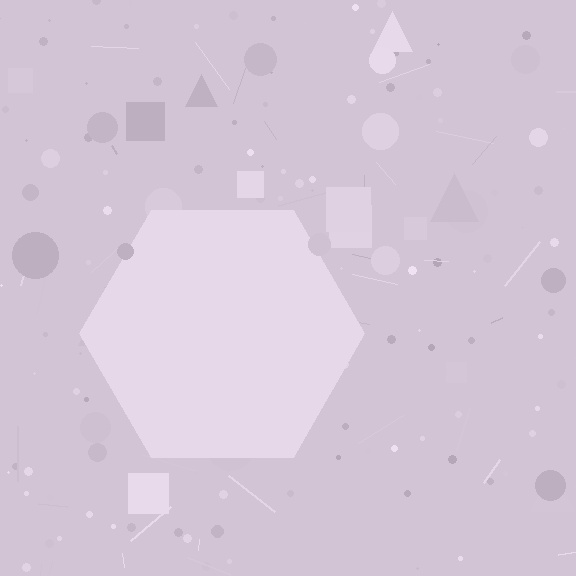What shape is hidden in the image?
A hexagon is hidden in the image.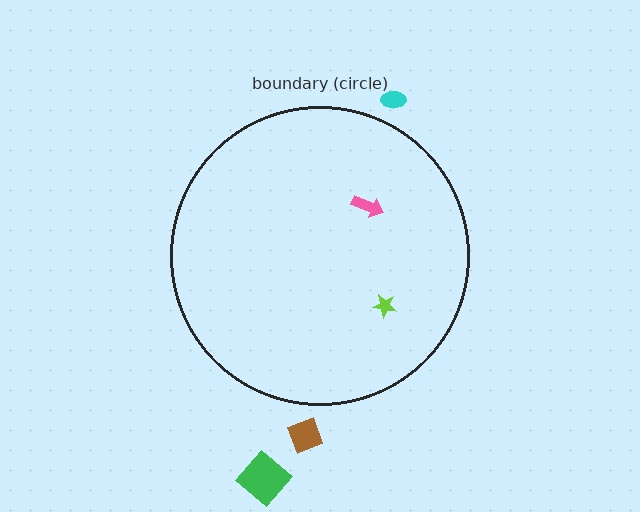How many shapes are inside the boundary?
2 inside, 3 outside.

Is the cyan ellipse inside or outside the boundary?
Outside.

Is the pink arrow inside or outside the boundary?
Inside.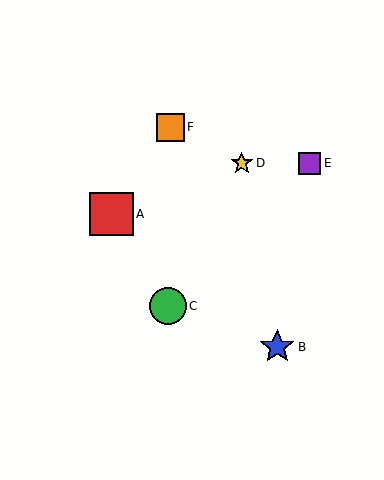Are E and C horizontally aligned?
No, E is at y≈163 and C is at y≈306.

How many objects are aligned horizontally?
2 objects (D, E) are aligned horizontally.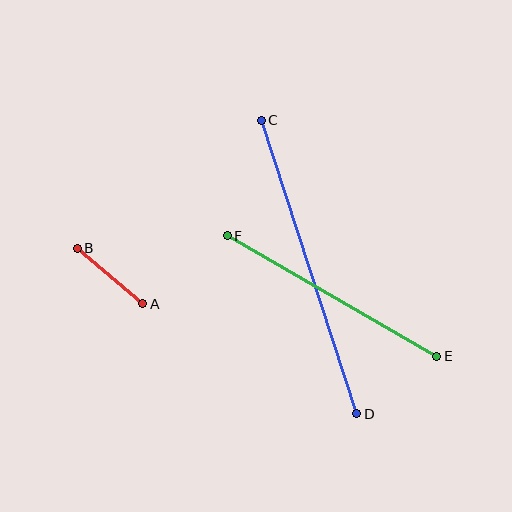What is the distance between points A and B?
The distance is approximately 86 pixels.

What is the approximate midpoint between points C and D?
The midpoint is at approximately (309, 267) pixels.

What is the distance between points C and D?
The distance is approximately 309 pixels.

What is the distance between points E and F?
The distance is approximately 242 pixels.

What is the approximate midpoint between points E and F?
The midpoint is at approximately (332, 296) pixels.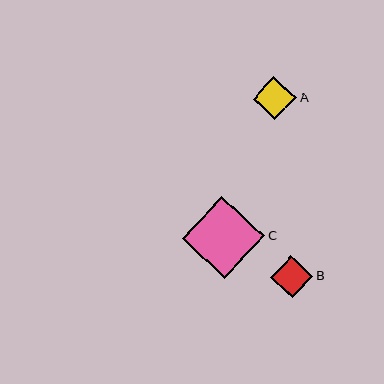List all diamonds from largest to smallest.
From largest to smallest: C, A, B.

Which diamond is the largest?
Diamond C is the largest with a size of approximately 82 pixels.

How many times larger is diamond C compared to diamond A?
Diamond C is approximately 1.9 times the size of diamond A.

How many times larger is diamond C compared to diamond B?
Diamond C is approximately 1.9 times the size of diamond B.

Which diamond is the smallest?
Diamond B is the smallest with a size of approximately 43 pixels.